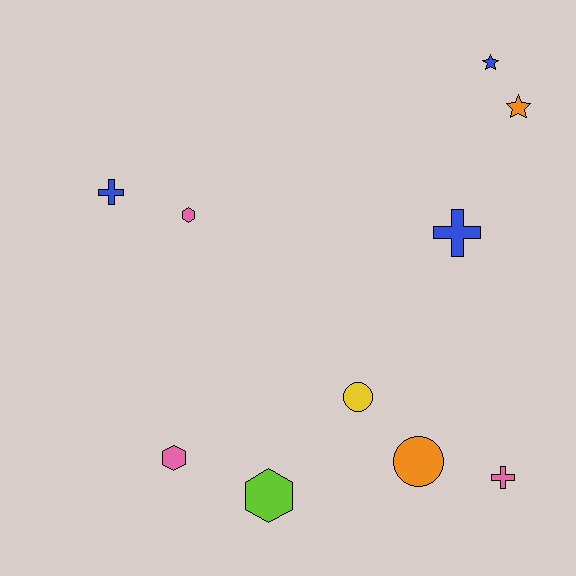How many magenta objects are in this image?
There are no magenta objects.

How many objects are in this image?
There are 10 objects.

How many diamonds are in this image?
There are no diamonds.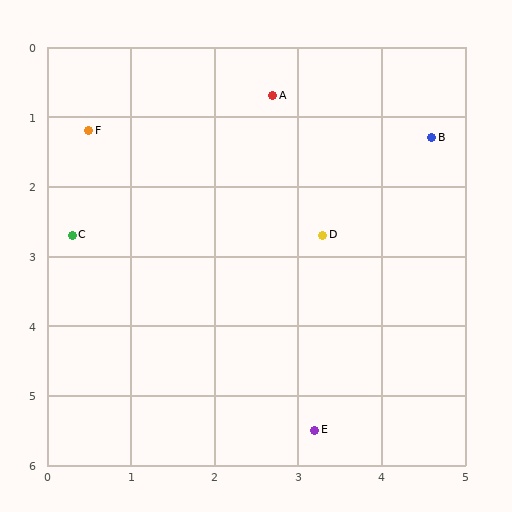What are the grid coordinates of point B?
Point B is at approximately (4.6, 1.3).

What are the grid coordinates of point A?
Point A is at approximately (2.7, 0.7).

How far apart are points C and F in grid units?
Points C and F are about 1.5 grid units apart.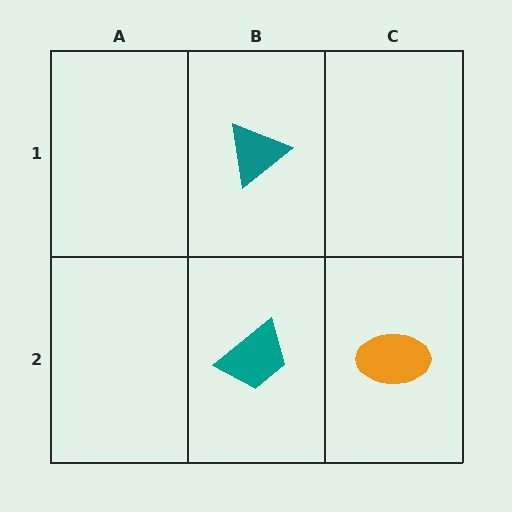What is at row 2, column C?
An orange ellipse.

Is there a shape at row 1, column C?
No, that cell is empty.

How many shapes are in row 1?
1 shape.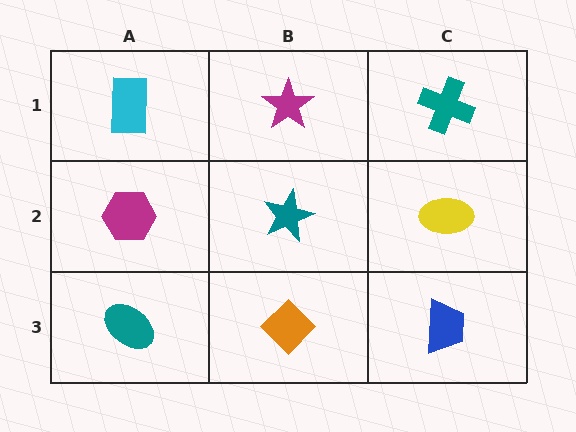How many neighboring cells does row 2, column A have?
3.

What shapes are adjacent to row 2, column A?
A cyan rectangle (row 1, column A), a teal ellipse (row 3, column A), a teal star (row 2, column B).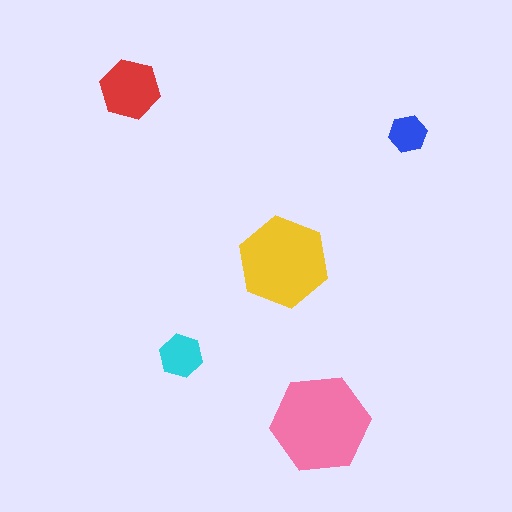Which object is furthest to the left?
The red hexagon is leftmost.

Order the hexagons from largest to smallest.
the pink one, the yellow one, the red one, the cyan one, the blue one.